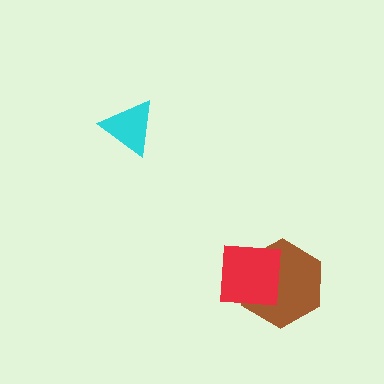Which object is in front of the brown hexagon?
The red square is in front of the brown hexagon.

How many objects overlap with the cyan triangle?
0 objects overlap with the cyan triangle.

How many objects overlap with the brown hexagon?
1 object overlaps with the brown hexagon.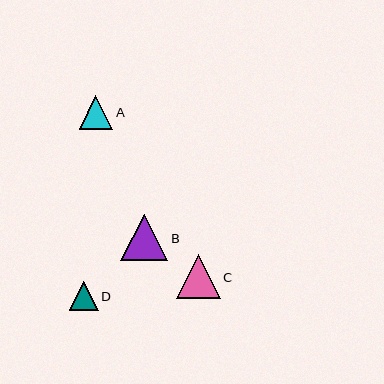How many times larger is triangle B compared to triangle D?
Triangle B is approximately 1.6 times the size of triangle D.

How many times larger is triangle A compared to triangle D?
Triangle A is approximately 1.2 times the size of triangle D.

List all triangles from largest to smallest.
From largest to smallest: B, C, A, D.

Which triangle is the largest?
Triangle B is the largest with a size of approximately 47 pixels.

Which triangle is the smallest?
Triangle D is the smallest with a size of approximately 29 pixels.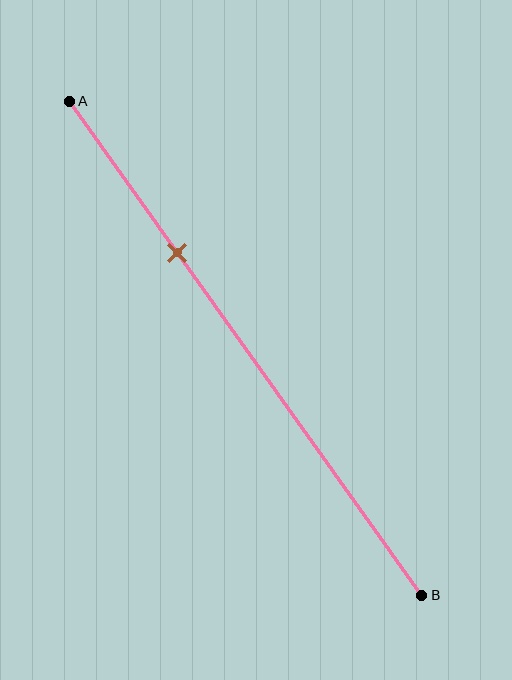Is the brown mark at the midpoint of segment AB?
No, the mark is at about 30% from A, not at the 50% midpoint.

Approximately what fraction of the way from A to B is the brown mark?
The brown mark is approximately 30% of the way from A to B.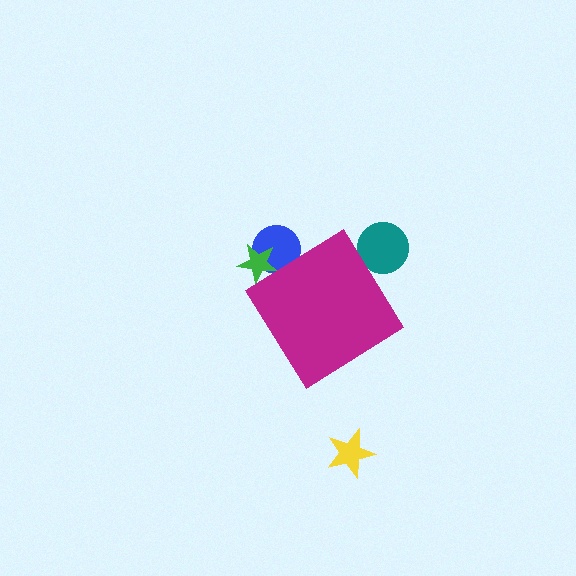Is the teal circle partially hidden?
Yes, the teal circle is partially hidden behind the magenta diamond.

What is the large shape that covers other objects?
A magenta diamond.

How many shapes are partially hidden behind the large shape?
3 shapes are partially hidden.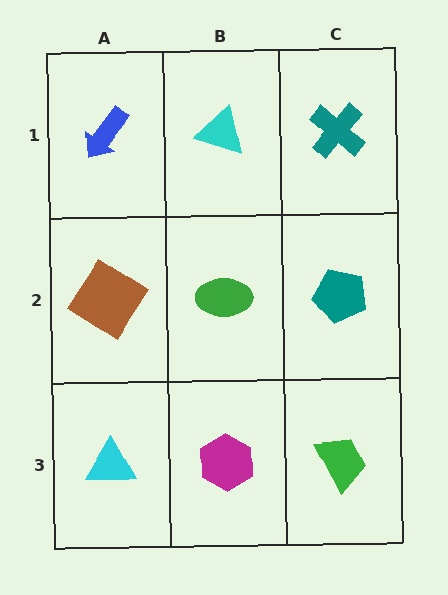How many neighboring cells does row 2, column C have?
3.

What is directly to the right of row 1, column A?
A cyan triangle.